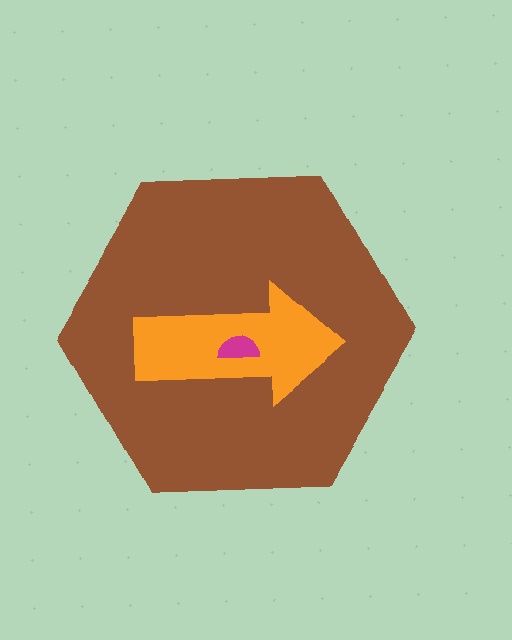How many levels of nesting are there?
3.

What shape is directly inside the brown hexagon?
The orange arrow.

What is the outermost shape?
The brown hexagon.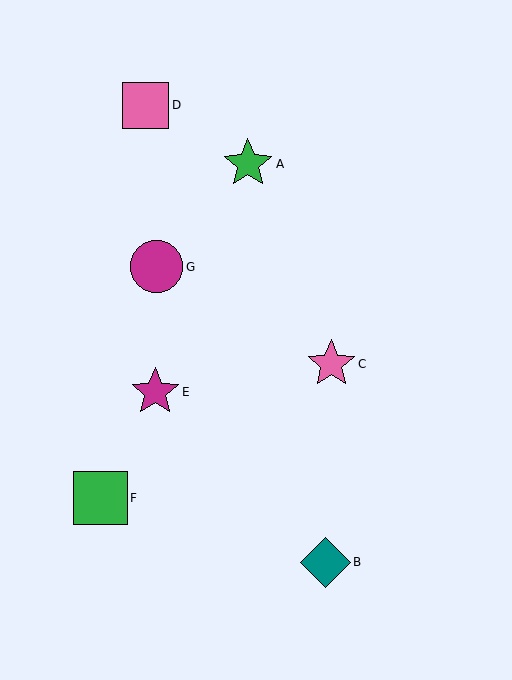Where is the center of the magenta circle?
The center of the magenta circle is at (157, 267).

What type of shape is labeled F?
Shape F is a green square.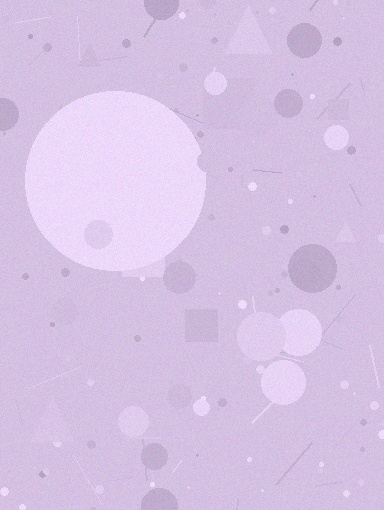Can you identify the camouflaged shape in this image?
The camouflaged shape is a circle.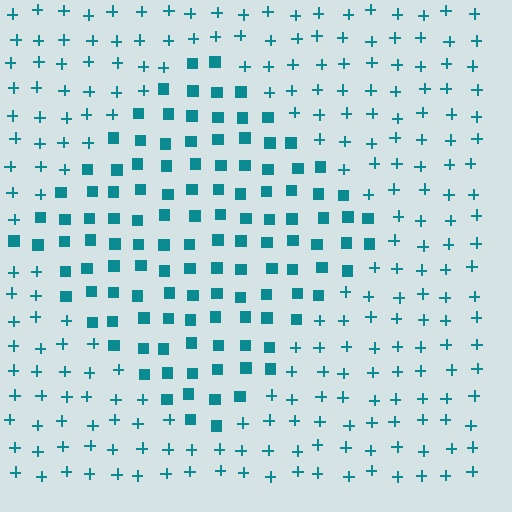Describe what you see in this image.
The image is filled with small teal elements arranged in a uniform grid. A diamond-shaped region contains squares, while the surrounding area contains plus signs. The boundary is defined purely by the change in element shape.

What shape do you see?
I see a diamond.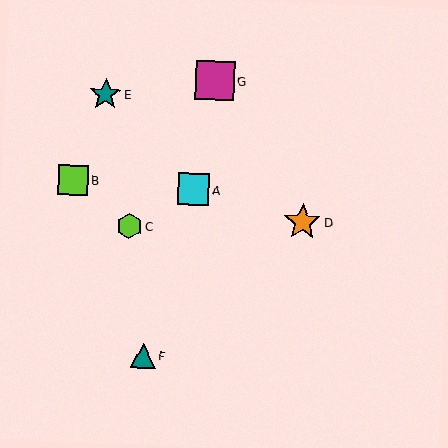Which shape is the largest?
The magenta square (labeled G) is the largest.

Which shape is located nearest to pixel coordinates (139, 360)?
The teal triangle (labeled F) at (143, 356) is nearest to that location.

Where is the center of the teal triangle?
The center of the teal triangle is at (143, 356).